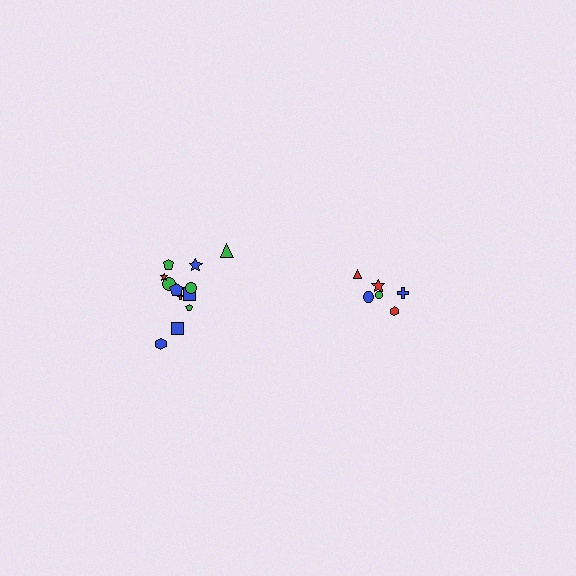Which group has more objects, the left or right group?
The left group.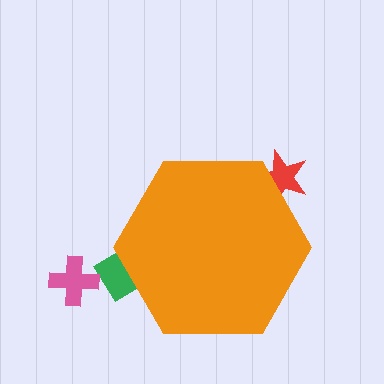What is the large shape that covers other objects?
An orange hexagon.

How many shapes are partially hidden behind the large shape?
2 shapes are partially hidden.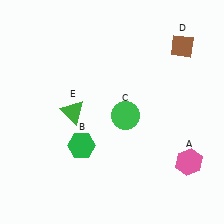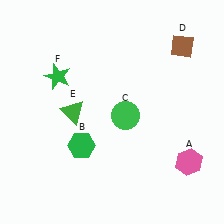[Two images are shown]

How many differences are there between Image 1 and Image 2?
There is 1 difference between the two images.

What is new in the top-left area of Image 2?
A green star (F) was added in the top-left area of Image 2.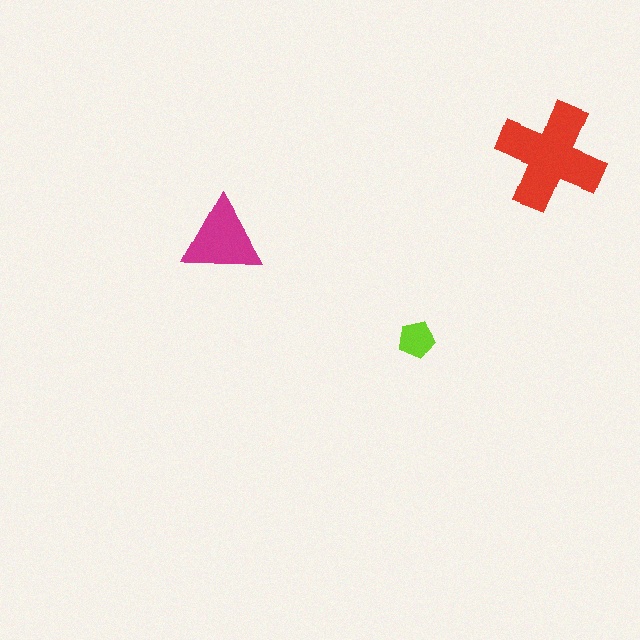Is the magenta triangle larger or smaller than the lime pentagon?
Larger.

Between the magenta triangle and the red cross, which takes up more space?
The red cross.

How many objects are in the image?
There are 3 objects in the image.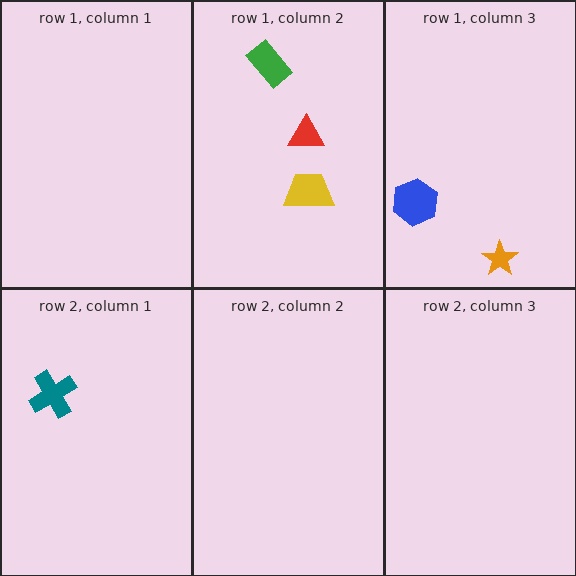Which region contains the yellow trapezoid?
The row 1, column 2 region.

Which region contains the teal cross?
The row 2, column 1 region.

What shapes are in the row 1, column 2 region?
The red triangle, the yellow trapezoid, the green rectangle.